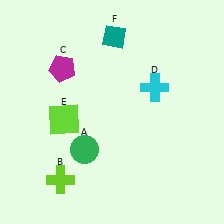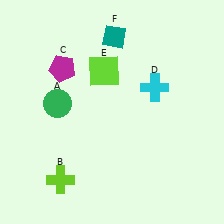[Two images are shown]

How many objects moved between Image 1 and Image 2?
2 objects moved between the two images.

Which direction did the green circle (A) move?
The green circle (A) moved up.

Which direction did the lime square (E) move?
The lime square (E) moved up.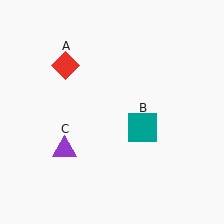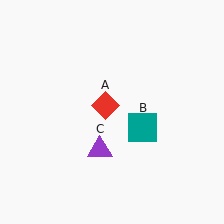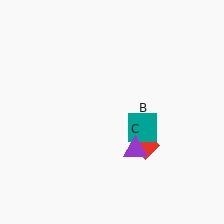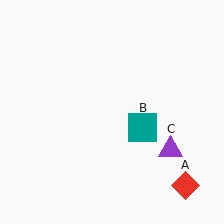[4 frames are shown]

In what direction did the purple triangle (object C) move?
The purple triangle (object C) moved right.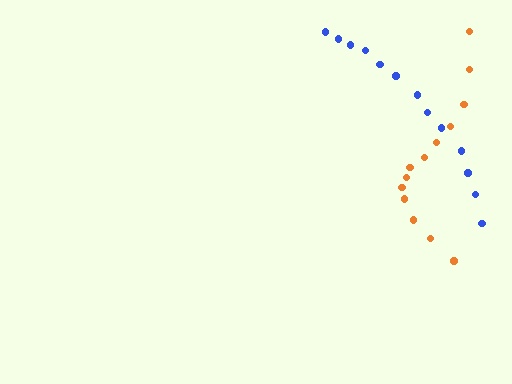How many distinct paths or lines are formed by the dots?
There are 2 distinct paths.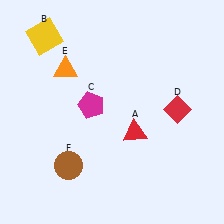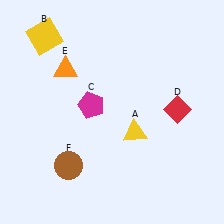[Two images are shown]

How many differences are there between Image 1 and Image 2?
There is 1 difference between the two images.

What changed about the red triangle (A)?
In Image 1, A is red. In Image 2, it changed to yellow.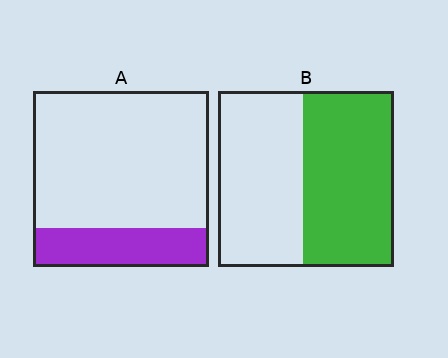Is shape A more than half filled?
No.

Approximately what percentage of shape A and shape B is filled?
A is approximately 20% and B is approximately 50%.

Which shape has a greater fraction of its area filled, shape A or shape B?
Shape B.